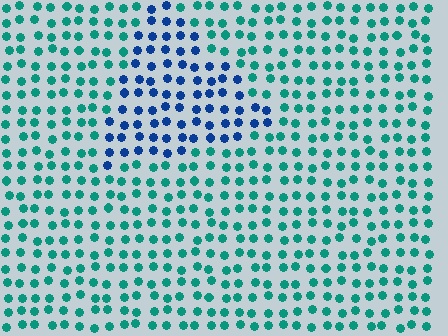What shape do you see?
I see a triangle.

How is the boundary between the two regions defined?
The boundary is defined purely by a slight shift in hue (about 49 degrees). Spacing, size, and orientation are identical on both sides.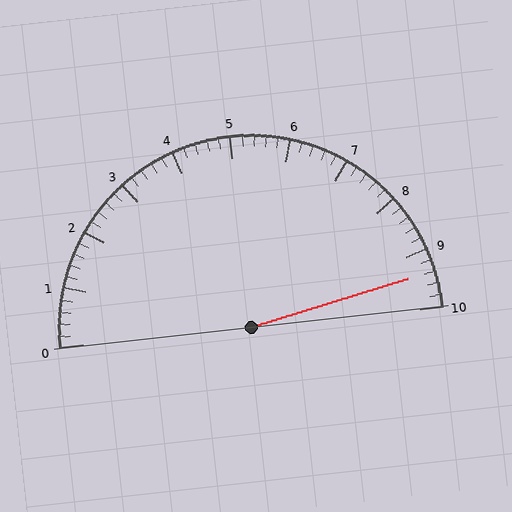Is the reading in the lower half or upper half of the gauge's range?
The reading is in the upper half of the range (0 to 10).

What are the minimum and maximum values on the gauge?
The gauge ranges from 0 to 10.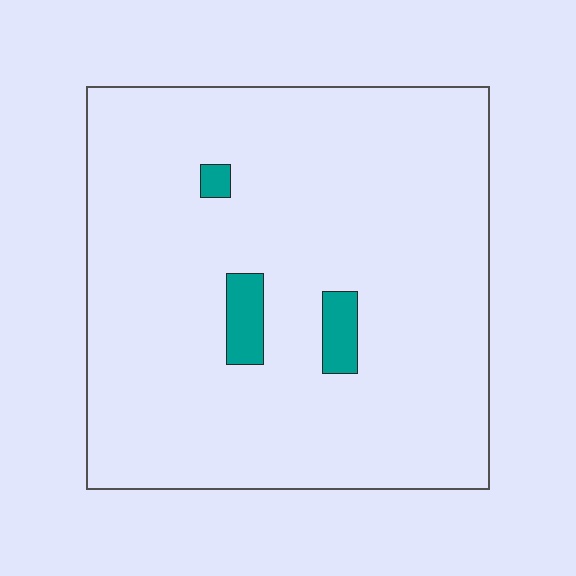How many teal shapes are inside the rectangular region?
3.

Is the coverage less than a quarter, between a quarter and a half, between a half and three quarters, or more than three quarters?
Less than a quarter.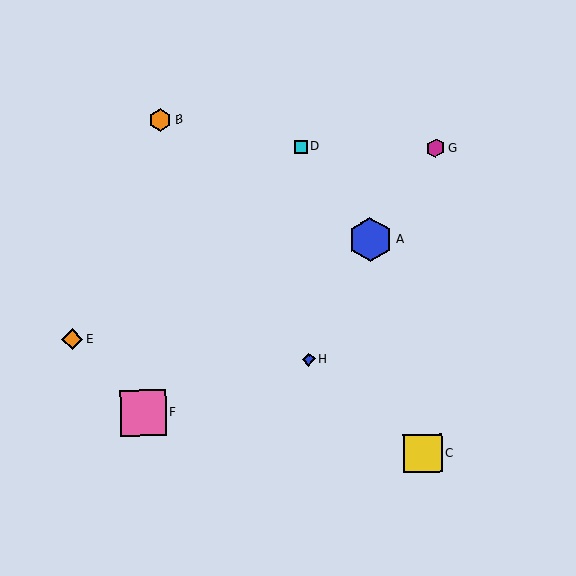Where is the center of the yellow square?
The center of the yellow square is at (423, 454).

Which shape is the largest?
The pink square (labeled F) is the largest.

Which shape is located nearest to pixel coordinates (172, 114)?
The orange hexagon (labeled B) at (160, 120) is nearest to that location.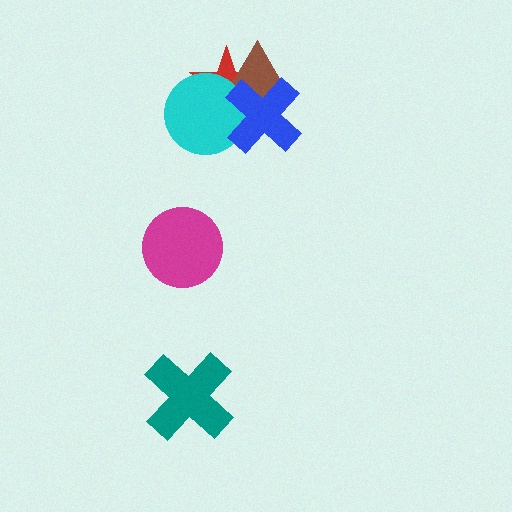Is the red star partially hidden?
Yes, it is partially covered by another shape.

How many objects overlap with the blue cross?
3 objects overlap with the blue cross.